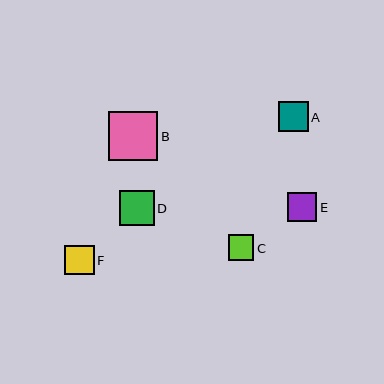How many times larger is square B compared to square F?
Square B is approximately 1.7 times the size of square F.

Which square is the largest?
Square B is the largest with a size of approximately 49 pixels.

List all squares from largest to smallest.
From largest to smallest: B, D, A, F, E, C.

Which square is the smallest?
Square C is the smallest with a size of approximately 26 pixels.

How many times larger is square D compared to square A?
Square D is approximately 1.1 times the size of square A.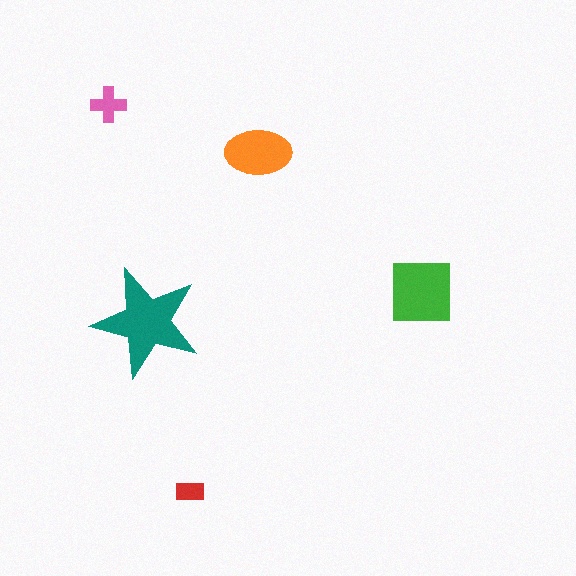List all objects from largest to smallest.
The teal star, the green square, the orange ellipse, the pink cross, the red rectangle.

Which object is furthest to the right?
The green square is rightmost.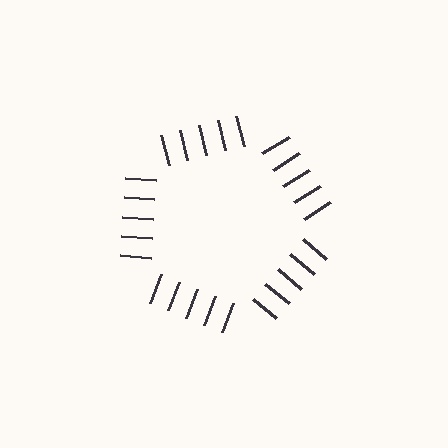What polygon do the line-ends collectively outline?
An illusory pentagon — the line segments terminate on its edges but no continuous stroke is drawn.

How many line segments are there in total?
25 — 5 along each of the 5 edges.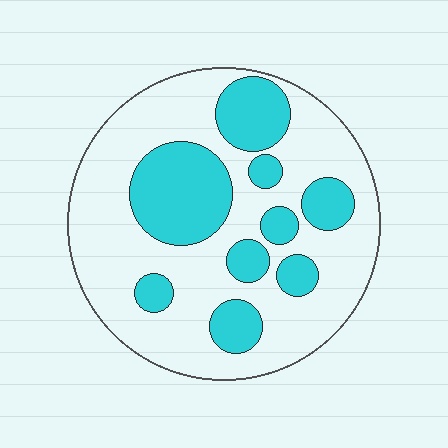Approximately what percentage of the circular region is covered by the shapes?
Approximately 30%.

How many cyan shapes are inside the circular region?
9.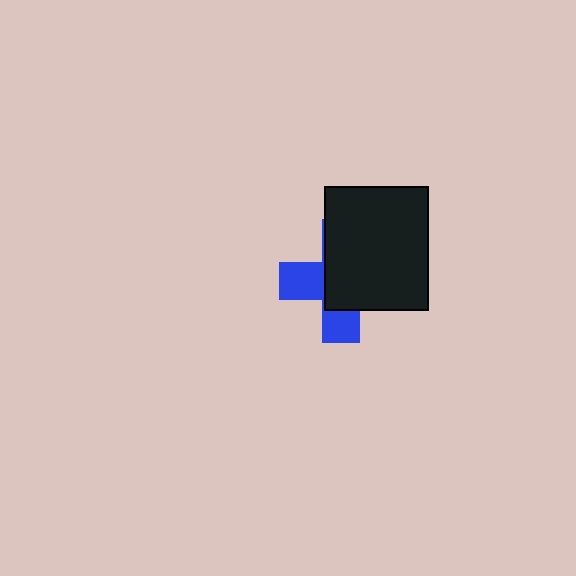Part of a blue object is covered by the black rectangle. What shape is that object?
It is a cross.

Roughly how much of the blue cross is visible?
A small part of it is visible (roughly 38%).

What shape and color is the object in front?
The object in front is a black rectangle.